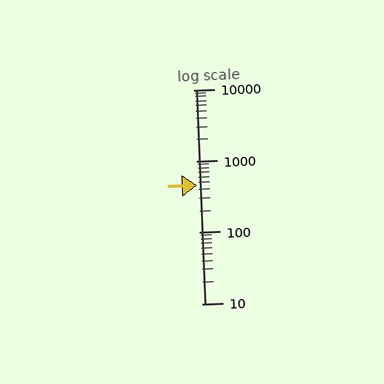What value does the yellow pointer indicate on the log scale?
The pointer indicates approximately 460.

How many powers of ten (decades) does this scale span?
The scale spans 3 decades, from 10 to 10000.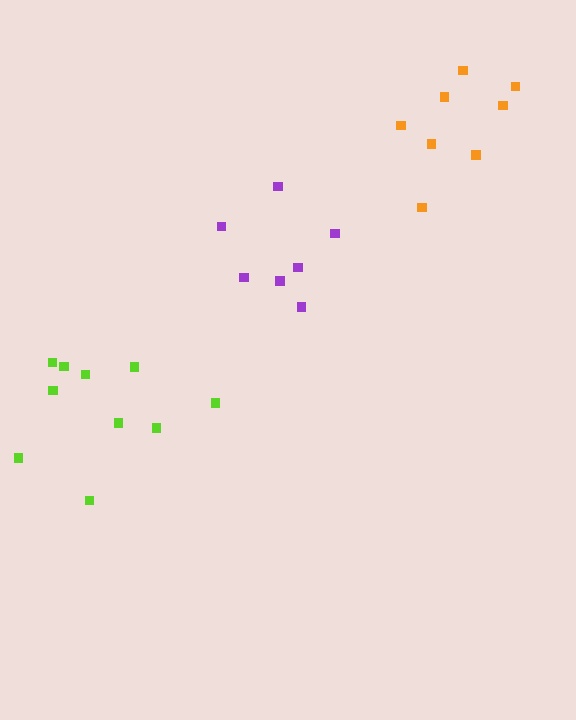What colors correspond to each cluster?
The clusters are colored: lime, purple, orange.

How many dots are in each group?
Group 1: 10 dots, Group 2: 7 dots, Group 3: 8 dots (25 total).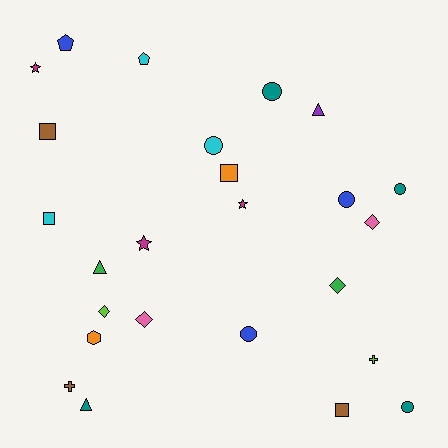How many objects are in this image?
There are 25 objects.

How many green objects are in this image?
There are 2 green objects.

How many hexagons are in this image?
There is 1 hexagon.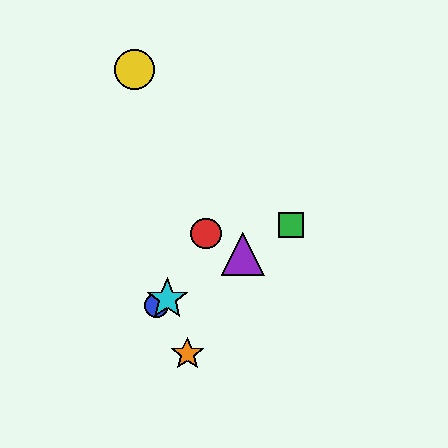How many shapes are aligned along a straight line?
4 shapes (the blue circle, the green square, the purple triangle, the cyan star) are aligned along a straight line.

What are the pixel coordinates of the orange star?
The orange star is at (187, 354).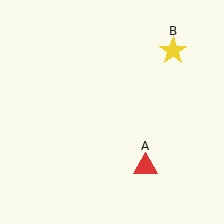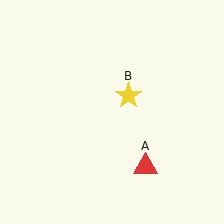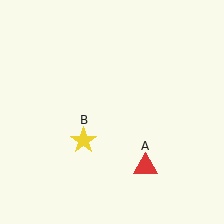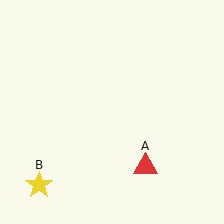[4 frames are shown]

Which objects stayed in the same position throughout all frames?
Red triangle (object A) remained stationary.